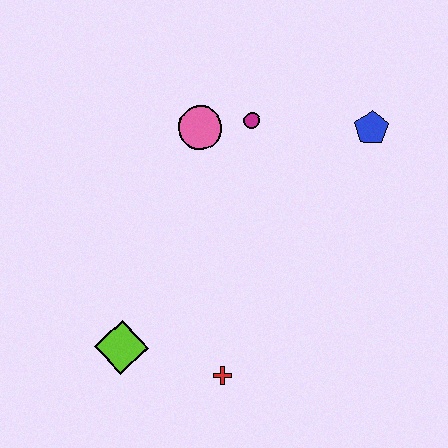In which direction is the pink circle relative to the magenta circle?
The pink circle is to the left of the magenta circle.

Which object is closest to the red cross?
The lime diamond is closest to the red cross.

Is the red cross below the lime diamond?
Yes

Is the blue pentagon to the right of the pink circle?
Yes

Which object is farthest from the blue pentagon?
The lime diamond is farthest from the blue pentagon.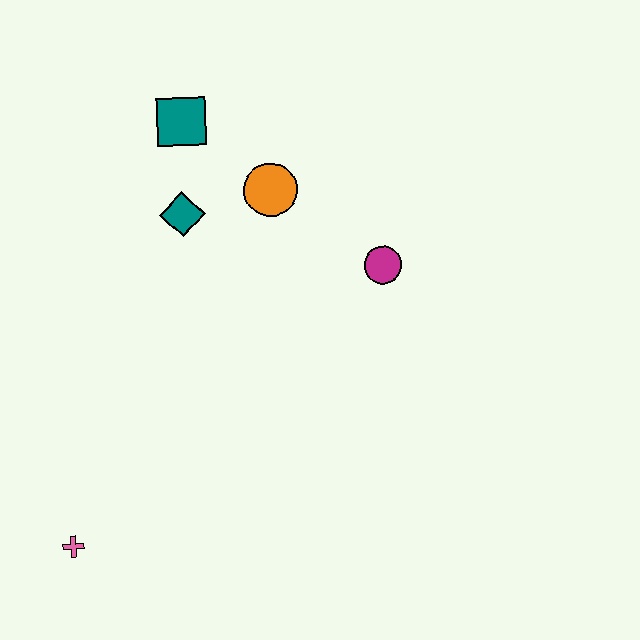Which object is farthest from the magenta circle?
The pink cross is farthest from the magenta circle.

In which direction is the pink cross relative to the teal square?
The pink cross is below the teal square.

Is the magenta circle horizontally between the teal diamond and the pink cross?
No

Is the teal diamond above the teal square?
No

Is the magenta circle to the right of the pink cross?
Yes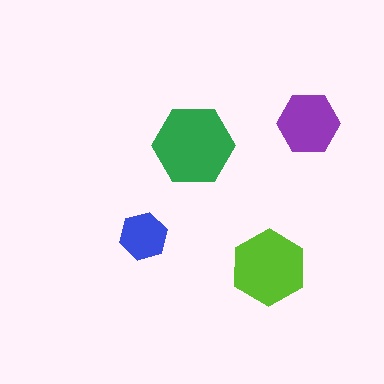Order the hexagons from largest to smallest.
the green one, the lime one, the purple one, the blue one.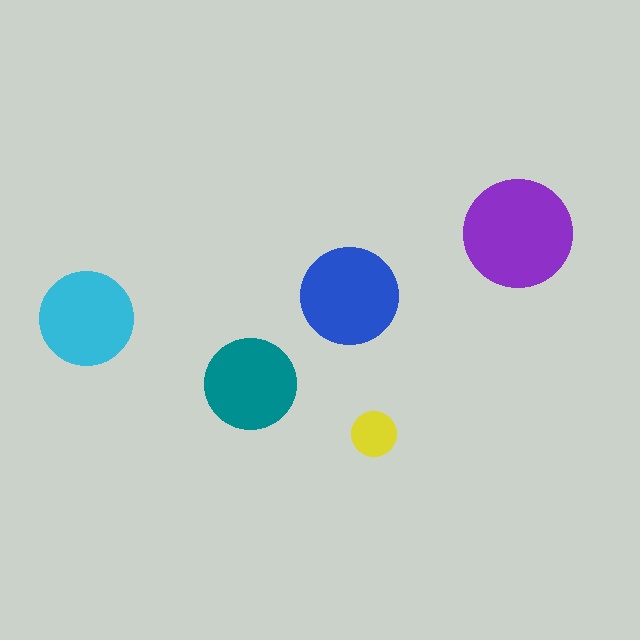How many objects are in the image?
There are 5 objects in the image.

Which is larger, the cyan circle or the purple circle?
The purple one.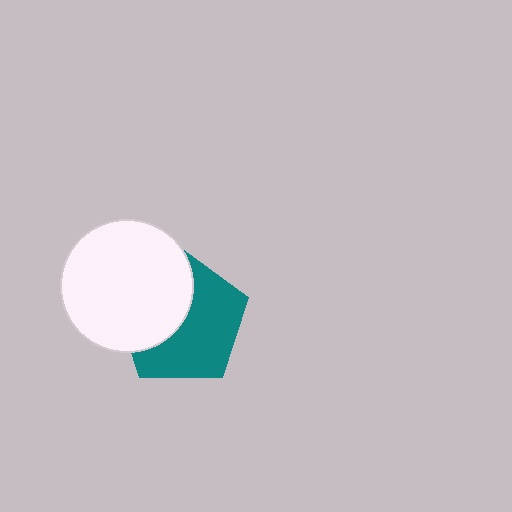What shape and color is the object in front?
The object in front is a white circle.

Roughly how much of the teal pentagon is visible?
About half of it is visible (roughly 57%).